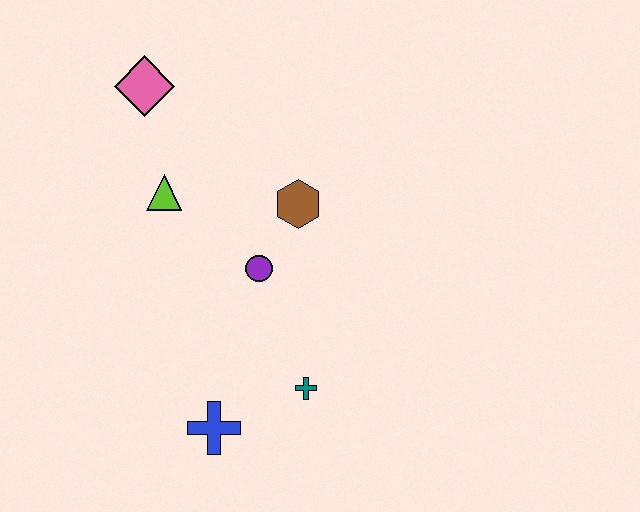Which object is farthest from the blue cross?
The pink diamond is farthest from the blue cross.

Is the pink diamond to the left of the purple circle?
Yes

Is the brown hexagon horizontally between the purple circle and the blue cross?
No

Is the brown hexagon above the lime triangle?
No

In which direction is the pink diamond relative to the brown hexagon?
The pink diamond is to the left of the brown hexagon.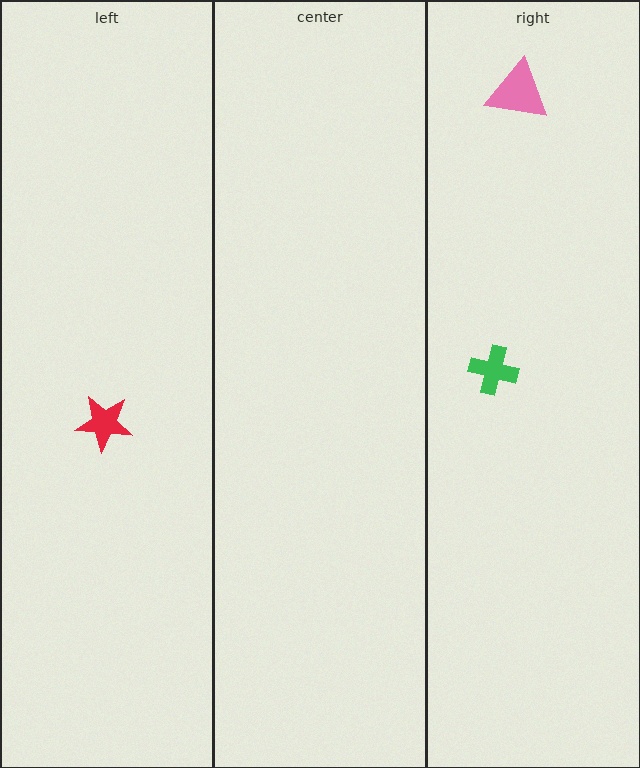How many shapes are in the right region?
2.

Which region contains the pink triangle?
The right region.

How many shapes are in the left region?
1.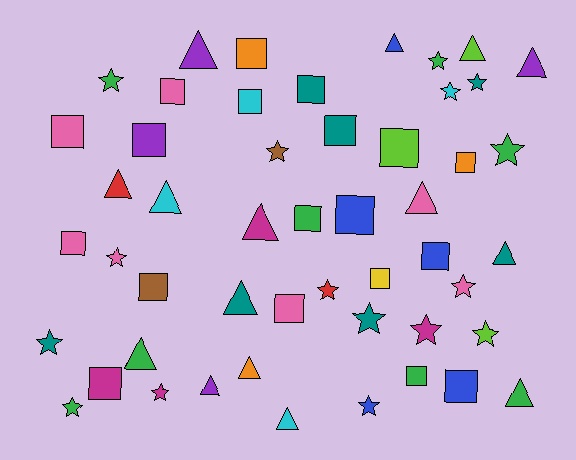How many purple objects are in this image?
There are 4 purple objects.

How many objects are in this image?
There are 50 objects.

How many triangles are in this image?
There are 15 triangles.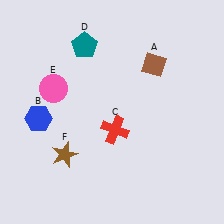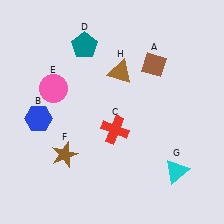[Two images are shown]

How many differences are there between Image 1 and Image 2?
There are 2 differences between the two images.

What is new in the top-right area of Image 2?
A brown triangle (H) was added in the top-right area of Image 2.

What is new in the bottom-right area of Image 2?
A cyan triangle (G) was added in the bottom-right area of Image 2.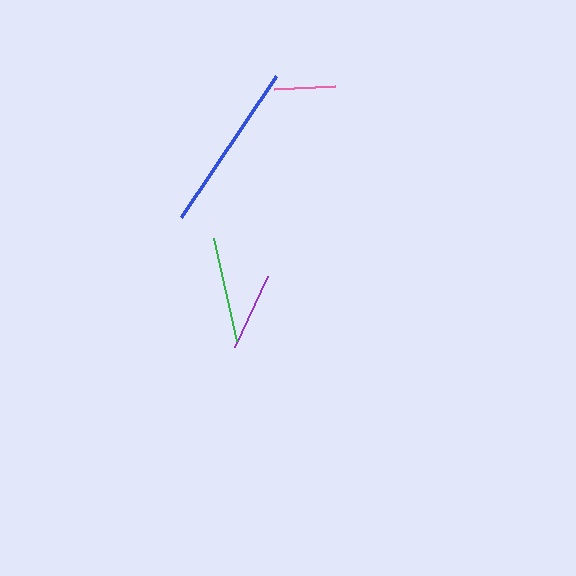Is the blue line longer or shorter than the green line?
The blue line is longer than the green line.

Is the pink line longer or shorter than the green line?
The green line is longer than the pink line.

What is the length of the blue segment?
The blue segment is approximately 170 pixels long.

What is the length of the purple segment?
The purple segment is approximately 78 pixels long.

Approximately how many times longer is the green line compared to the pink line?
The green line is approximately 1.7 times the length of the pink line.